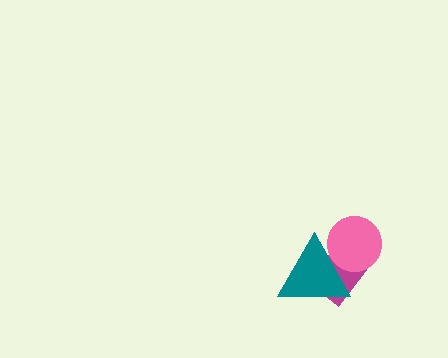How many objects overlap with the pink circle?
2 objects overlap with the pink circle.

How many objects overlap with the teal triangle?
2 objects overlap with the teal triangle.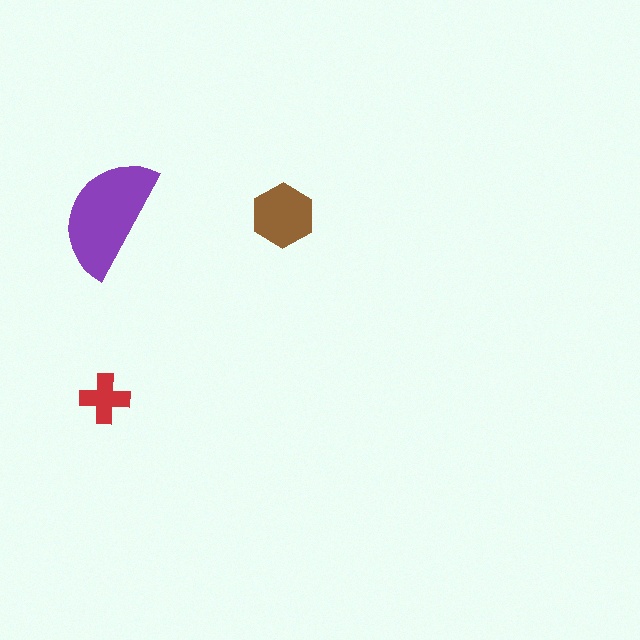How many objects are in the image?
There are 3 objects in the image.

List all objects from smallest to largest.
The red cross, the brown hexagon, the purple semicircle.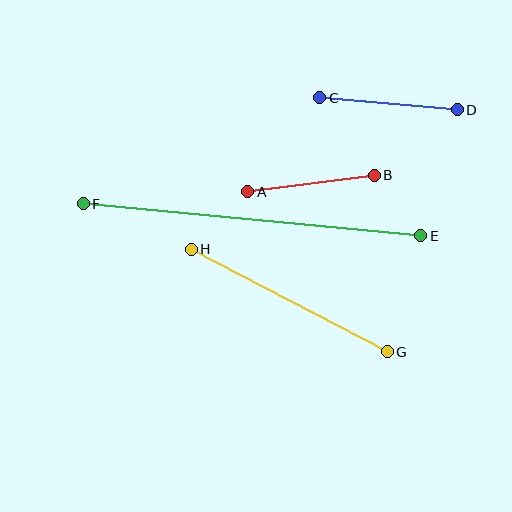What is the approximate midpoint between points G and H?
The midpoint is at approximately (289, 300) pixels.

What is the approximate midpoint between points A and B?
The midpoint is at approximately (311, 183) pixels.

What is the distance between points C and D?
The distance is approximately 138 pixels.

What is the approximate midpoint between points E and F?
The midpoint is at approximately (252, 220) pixels.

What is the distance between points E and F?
The distance is approximately 339 pixels.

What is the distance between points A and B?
The distance is approximately 128 pixels.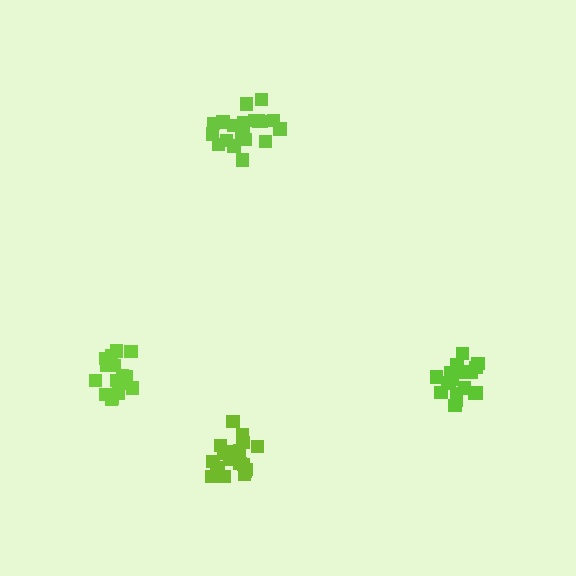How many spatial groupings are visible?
There are 4 spatial groupings.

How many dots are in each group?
Group 1: 18 dots, Group 2: 21 dots, Group 3: 16 dots, Group 4: 20 dots (75 total).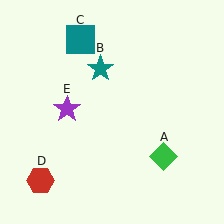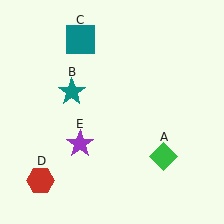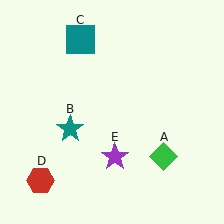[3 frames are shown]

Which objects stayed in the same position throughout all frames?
Green diamond (object A) and teal square (object C) and red hexagon (object D) remained stationary.